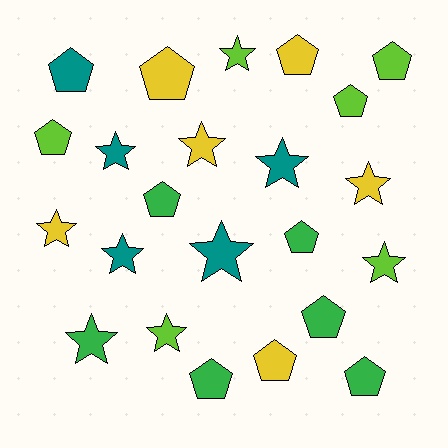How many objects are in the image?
There are 23 objects.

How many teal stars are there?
There are 4 teal stars.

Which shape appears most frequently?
Pentagon, with 12 objects.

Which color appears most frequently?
Yellow, with 6 objects.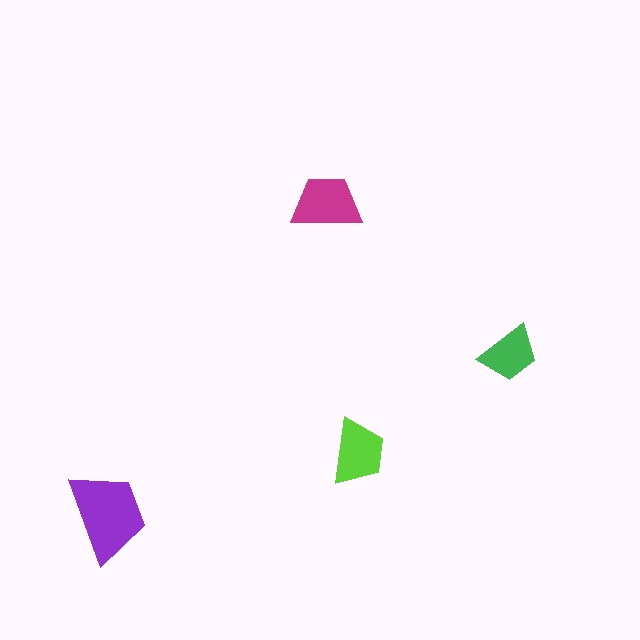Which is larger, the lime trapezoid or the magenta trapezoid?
The magenta one.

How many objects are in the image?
There are 4 objects in the image.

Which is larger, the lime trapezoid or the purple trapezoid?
The purple one.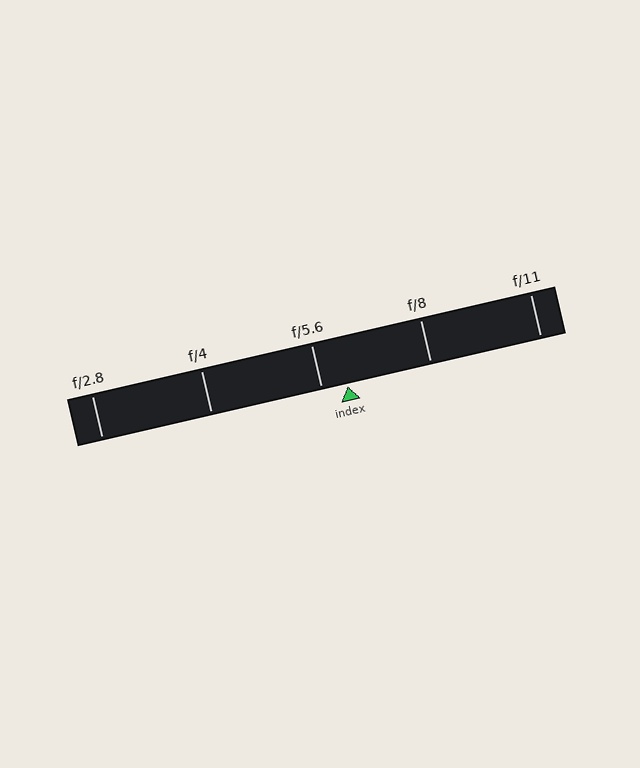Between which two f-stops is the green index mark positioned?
The index mark is between f/5.6 and f/8.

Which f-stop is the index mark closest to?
The index mark is closest to f/5.6.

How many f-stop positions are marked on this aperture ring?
There are 5 f-stop positions marked.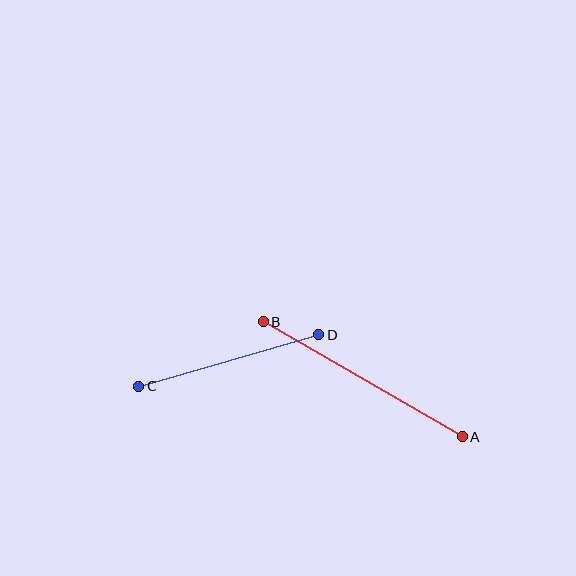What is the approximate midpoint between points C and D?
The midpoint is at approximately (229, 360) pixels.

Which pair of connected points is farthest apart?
Points A and B are farthest apart.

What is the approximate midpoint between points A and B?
The midpoint is at approximately (363, 379) pixels.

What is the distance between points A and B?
The distance is approximately 230 pixels.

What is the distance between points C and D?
The distance is approximately 187 pixels.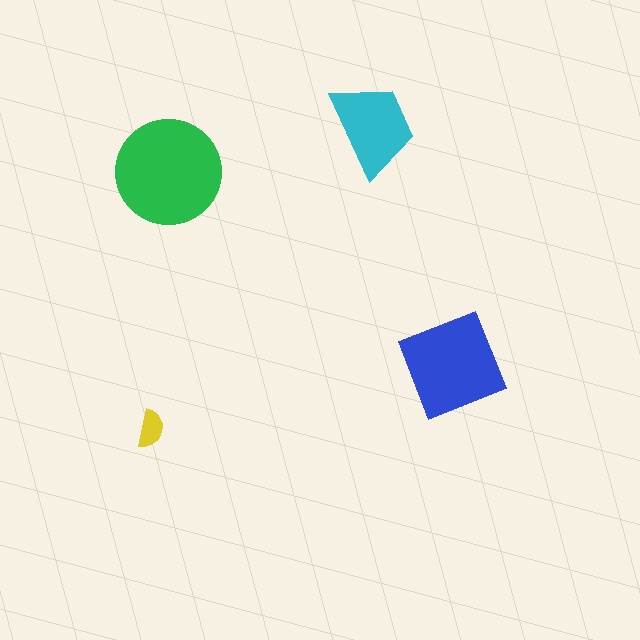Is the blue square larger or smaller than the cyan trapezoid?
Larger.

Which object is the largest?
The green circle.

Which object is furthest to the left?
The yellow semicircle is leftmost.